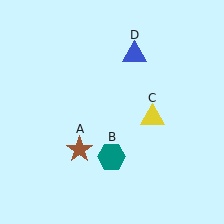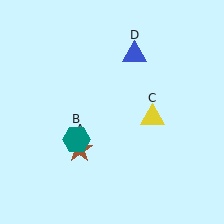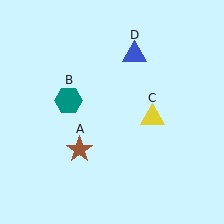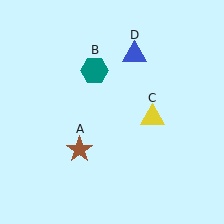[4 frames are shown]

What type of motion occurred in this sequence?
The teal hexagon (object B) rotated clockwise around the center of the scene.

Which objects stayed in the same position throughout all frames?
Brown star (object A) and yellow triangle (object C) and blue triangle (object D) remained stationary.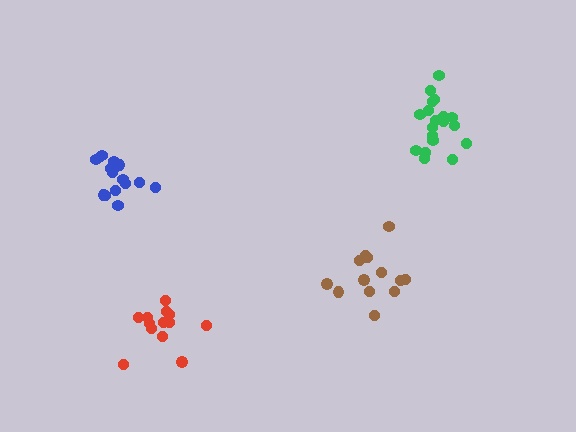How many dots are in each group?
Group 1: 16 dots, Group 2: 19 dots, Group 3: 13 dots, Group 4: 13 dots (61 total).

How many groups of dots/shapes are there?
There are 4 groups.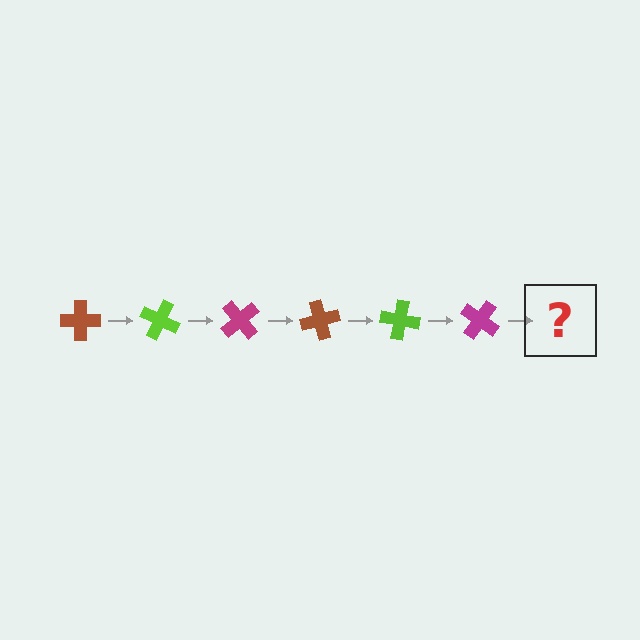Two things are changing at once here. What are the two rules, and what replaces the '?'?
The two rules are that it rotates 25 degrees each step and the color cycles through brown, lime, and magenta. The '?' should be a brown cross, rotated 150 degrees from the start.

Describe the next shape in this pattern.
It should be a brown cross, rotated 150 degrees from the start.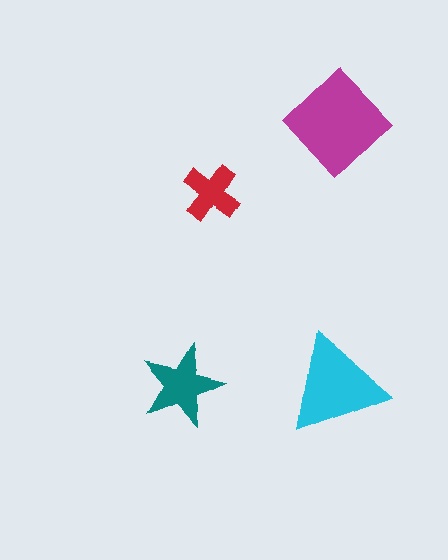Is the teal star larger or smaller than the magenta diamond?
Smaller.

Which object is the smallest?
The red cross.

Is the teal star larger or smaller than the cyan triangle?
Smaller.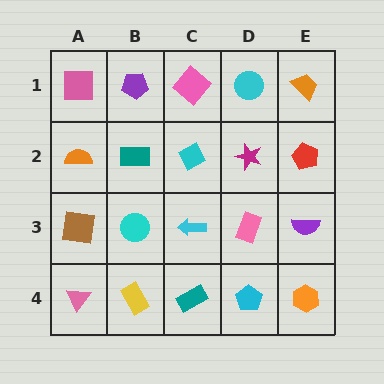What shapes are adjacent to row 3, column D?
A magenta star (row 2, column D), a cyan pentagon (row 4, column D), a cyan arrow (row 3, column C), a purple semicircle (row 3, column E).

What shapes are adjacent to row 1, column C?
A cyan diamond (row 2, column C), a purple pentagon (row 1, column B), a cyan circle (row 1, column D).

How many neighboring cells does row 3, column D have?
4.